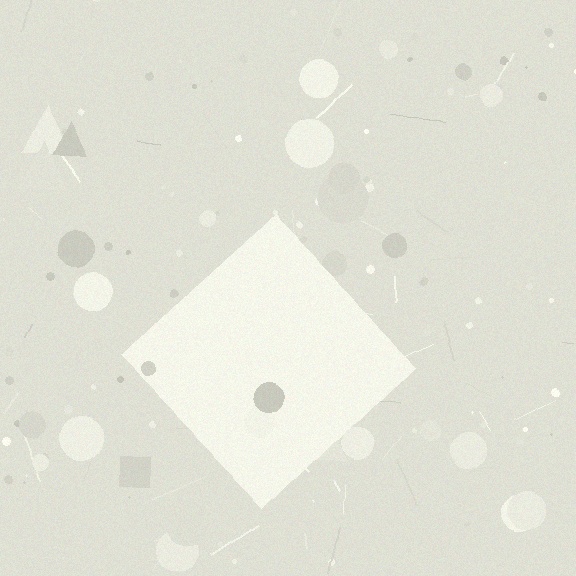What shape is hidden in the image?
A diamond is hidden in the image.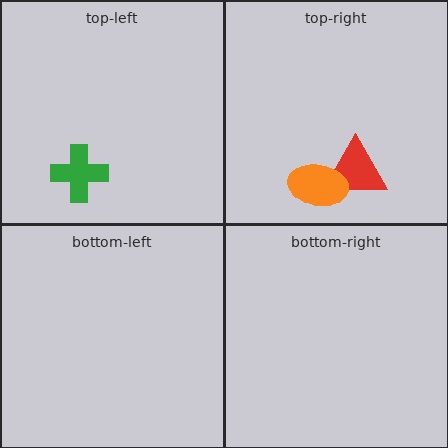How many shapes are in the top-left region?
1.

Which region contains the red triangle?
The top-right region.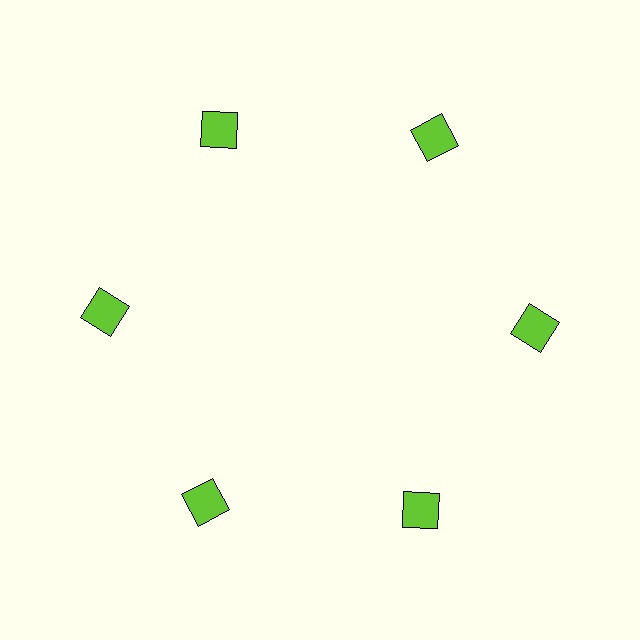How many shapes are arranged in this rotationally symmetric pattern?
There are 6 shapes, arranged in 6 groups of 1.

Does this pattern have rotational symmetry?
Yes, this pattern has 6-fold rotational symmetry. It looks the same after rotating 60 degrees around the center.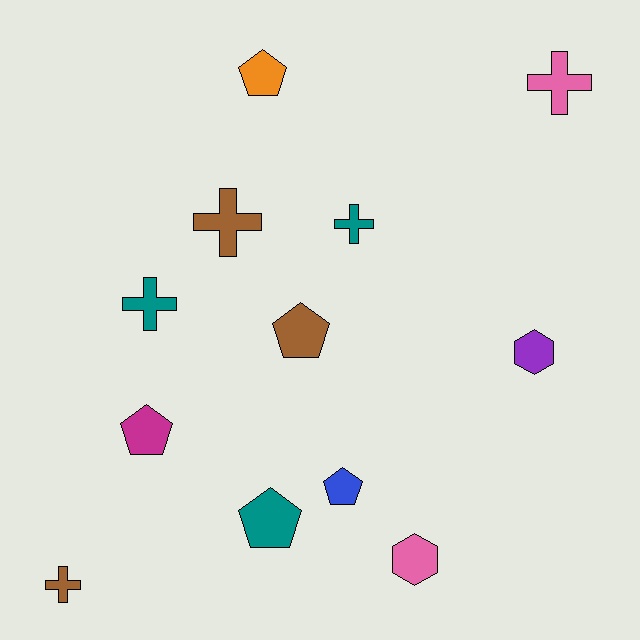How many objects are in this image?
There are 12 objects.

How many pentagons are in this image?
There are 5 pentagons.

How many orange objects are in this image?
There is 1 orange object.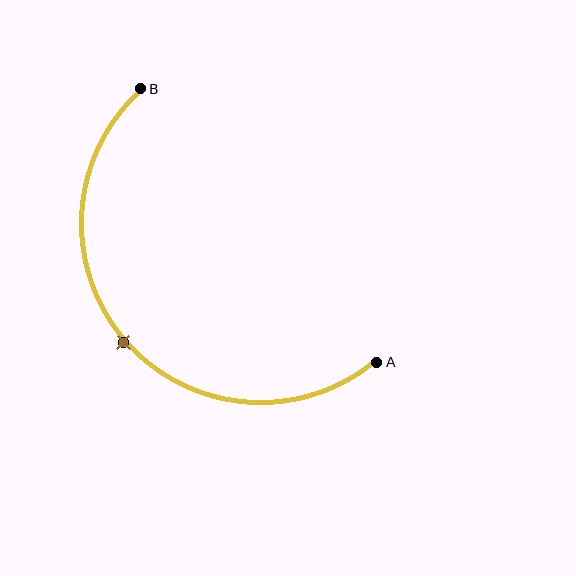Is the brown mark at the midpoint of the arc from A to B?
Yes. The brown mark lies on the arc at equal arc-length from both A and B — it is the arc midpoint.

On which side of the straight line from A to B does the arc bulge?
The arc bulges below and to the left of the straight line connecting A and B.